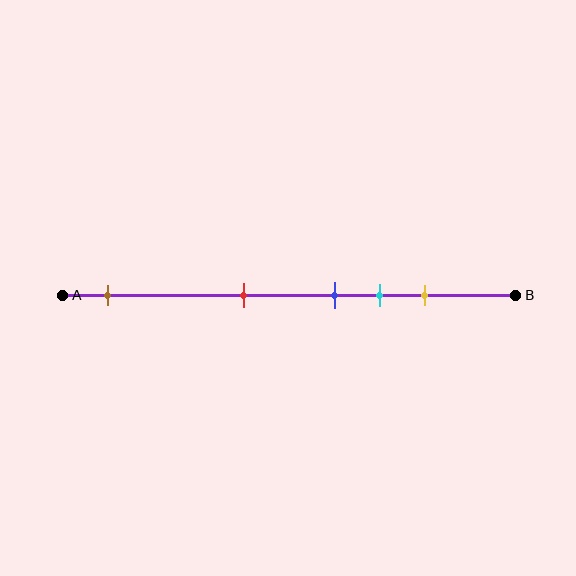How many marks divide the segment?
There are 5 marks dividing the segment.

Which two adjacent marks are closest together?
The blue and cyan marks are the closest adjacent pair.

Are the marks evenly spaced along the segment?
No, the marks are not evenly spaced.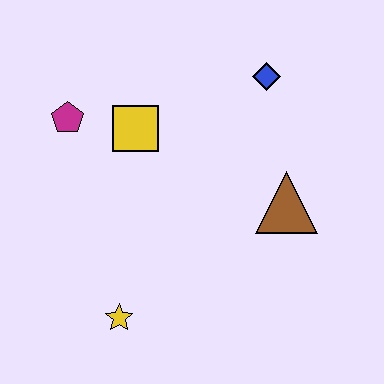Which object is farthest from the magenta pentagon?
The brown triangle is farthest from the magenta pentagon.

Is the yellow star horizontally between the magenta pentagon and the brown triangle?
Yes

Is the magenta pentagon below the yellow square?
No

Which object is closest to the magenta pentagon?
The yellow square is closest to the magenta pentagon.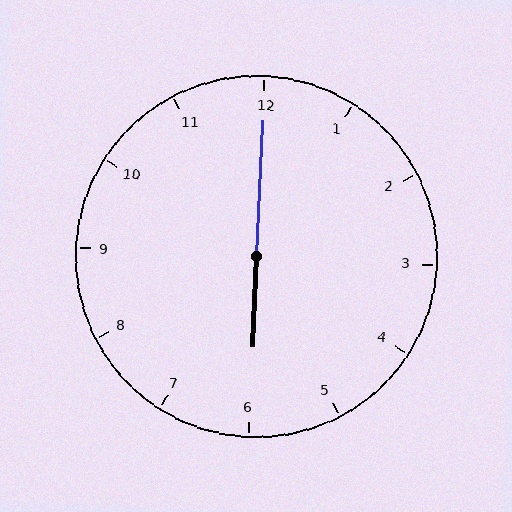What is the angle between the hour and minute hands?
Approximately 180 degrees.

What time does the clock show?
6:00.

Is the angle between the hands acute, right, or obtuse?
It is obtuse.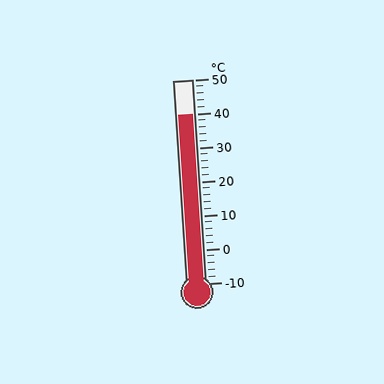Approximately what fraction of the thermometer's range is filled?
The thermometer is filled to approximately 85% of its range.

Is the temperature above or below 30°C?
The temperature is above 30°C.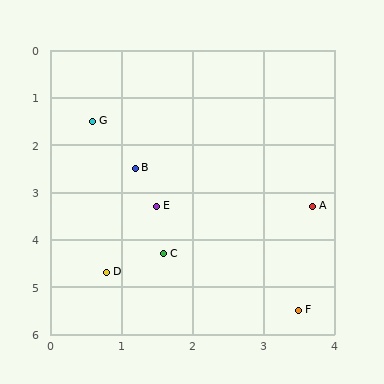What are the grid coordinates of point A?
Point A is at approximately (3.7, 3.3).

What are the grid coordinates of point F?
Point F is at approximately (3.5, 5.5).